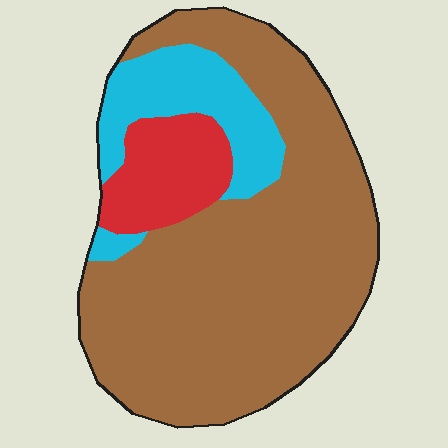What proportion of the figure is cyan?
Cyan covers 16% of the figure.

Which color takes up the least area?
Red, at roughly 10%.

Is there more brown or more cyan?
Brown.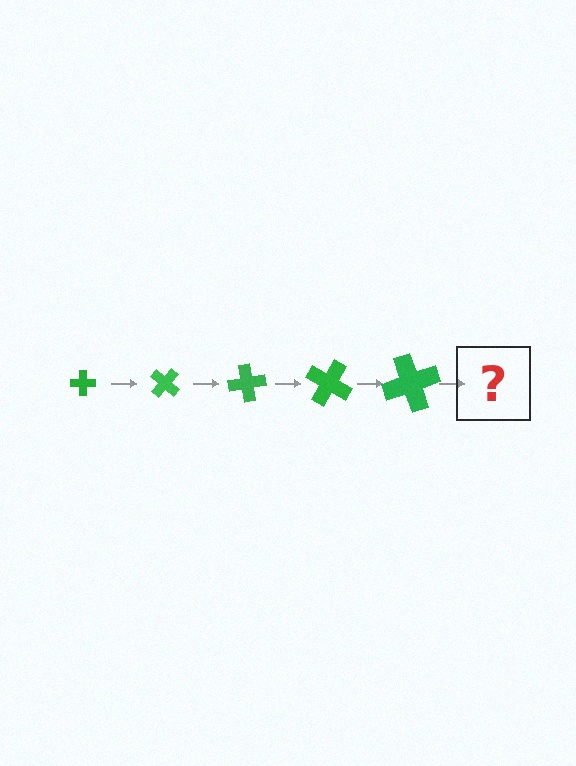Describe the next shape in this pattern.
It should be a cross, larger than the previous one and rotated 200 degrees from the start.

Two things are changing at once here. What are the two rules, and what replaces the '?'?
The two rules are that the cross grows larger each step and it rotates 40 degrees each step. The '?' should be a cross, larger than the previous one and rotated 200 degrees from the start.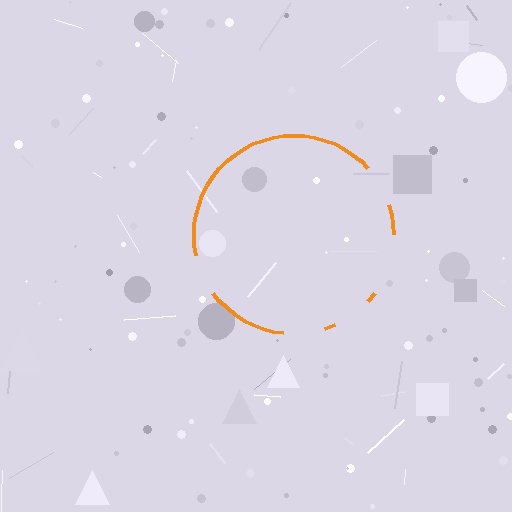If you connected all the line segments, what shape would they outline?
They would outline a circle.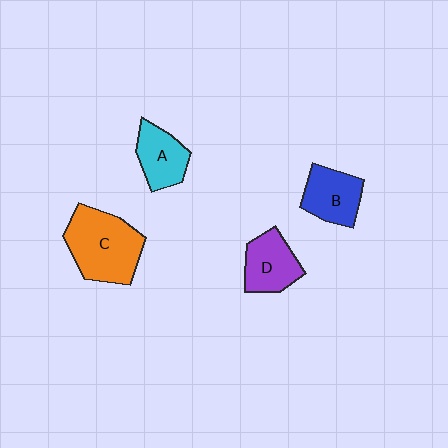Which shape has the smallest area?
Shape A (cyan).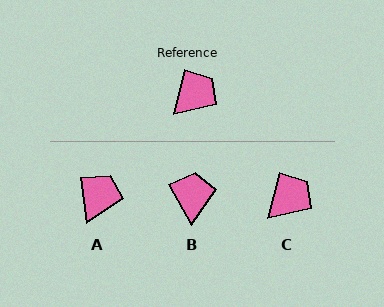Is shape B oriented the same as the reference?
No, it is off by about 43 degrees.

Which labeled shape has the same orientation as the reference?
C.